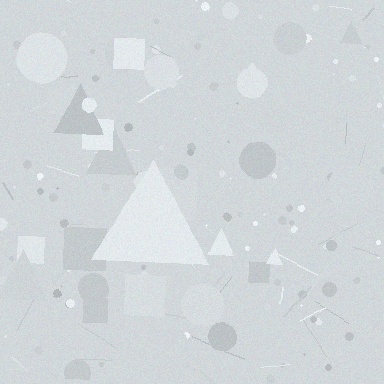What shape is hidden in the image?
A triangle is hidden in the image.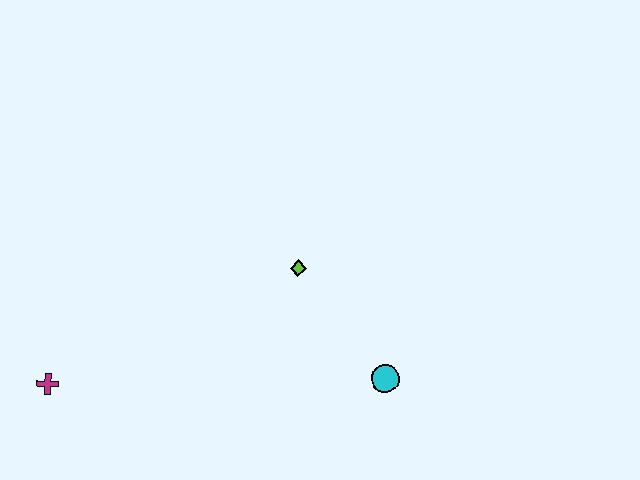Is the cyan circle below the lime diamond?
Yes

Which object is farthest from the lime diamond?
The magenta cross is farthest from the lime diamond.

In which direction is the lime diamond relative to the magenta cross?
The lime diamond is to the right of the magenta cross.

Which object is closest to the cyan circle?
The lime diamond is closest to the cyan circle.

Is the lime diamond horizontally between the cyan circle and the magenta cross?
Yes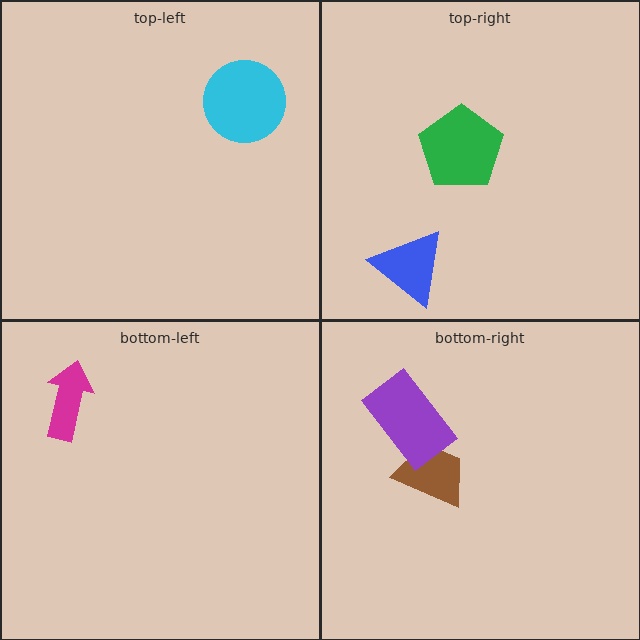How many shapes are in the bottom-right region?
2.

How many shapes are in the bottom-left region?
1.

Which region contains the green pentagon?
The top-right region.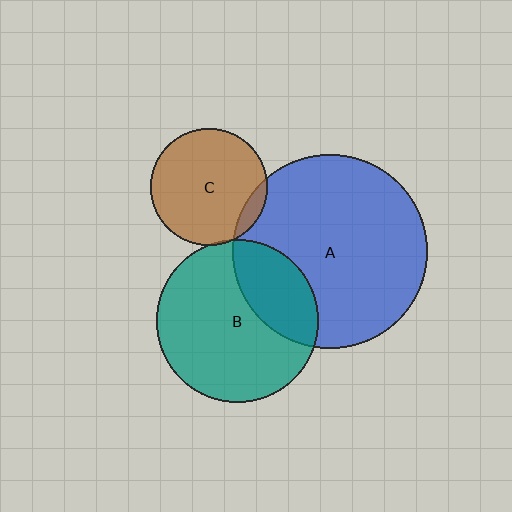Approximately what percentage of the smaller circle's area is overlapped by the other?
Approximately 10%.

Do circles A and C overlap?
Yes.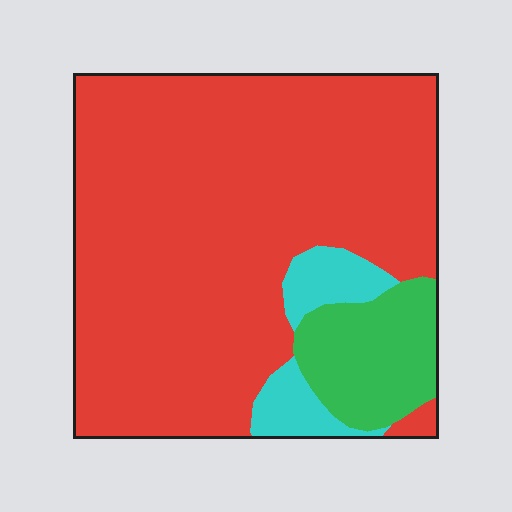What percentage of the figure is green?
Green takes up about one eighth (1/8) of the figure.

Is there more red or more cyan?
Red.